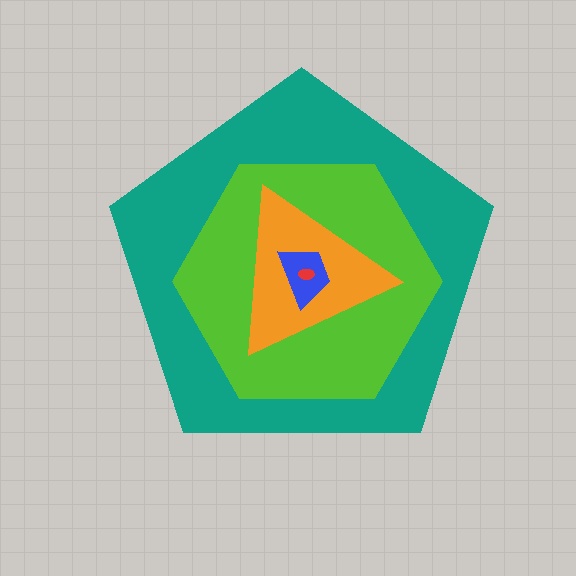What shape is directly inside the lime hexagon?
The orange triangle.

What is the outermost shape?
The teal pentagon.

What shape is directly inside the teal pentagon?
The lime hexagon.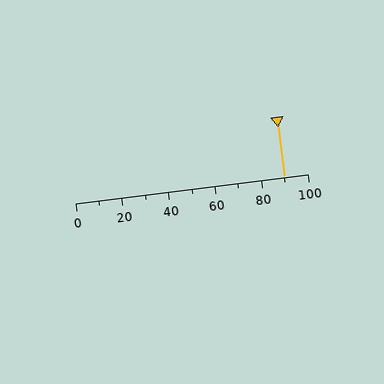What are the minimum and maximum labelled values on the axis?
The axis runs from 0 to 100.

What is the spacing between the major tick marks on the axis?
The major ticks are spaced 20 apart.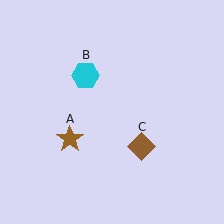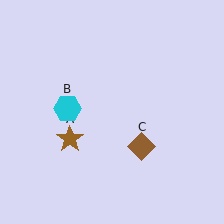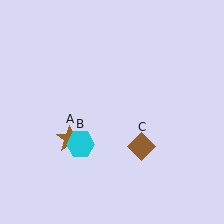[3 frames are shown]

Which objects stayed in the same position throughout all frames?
Brown star (object A) and brown diamond (object C) remained stationary.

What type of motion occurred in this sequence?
The cyan hexagon (object B) rotated counterclockwise around the center of the scene.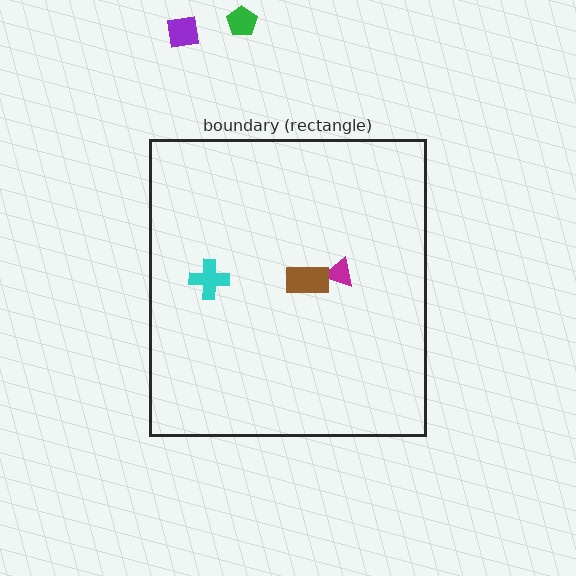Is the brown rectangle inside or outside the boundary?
Inside.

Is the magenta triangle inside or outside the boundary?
Inside.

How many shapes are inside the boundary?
3 inside, 2 outside.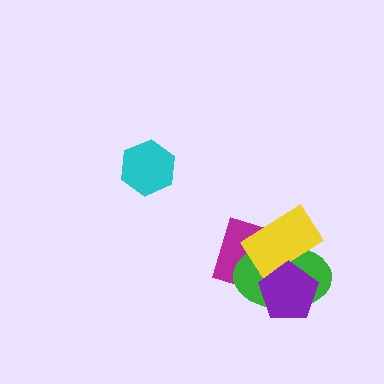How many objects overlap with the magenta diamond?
3 objects overlap with the magenta diamond.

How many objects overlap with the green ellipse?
3 objects overlap with the green ellipse.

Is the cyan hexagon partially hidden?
No, no other shape covers it.